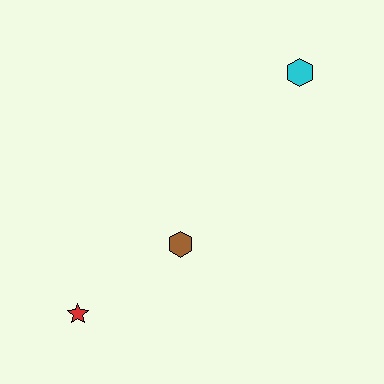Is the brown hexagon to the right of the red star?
Yes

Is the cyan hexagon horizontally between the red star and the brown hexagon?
No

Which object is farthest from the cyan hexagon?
The red star is farthest from the cyan hexagon.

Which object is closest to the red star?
The brown hexagon is closest to the red star.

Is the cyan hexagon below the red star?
No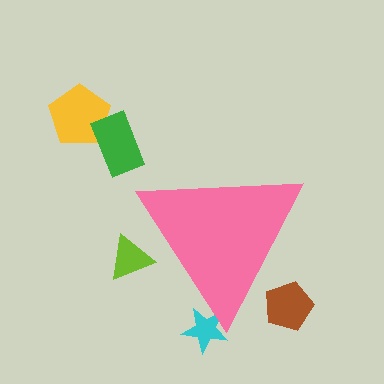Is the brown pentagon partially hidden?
Yes, the brown pentagon is partially hidden behind the pink triangle.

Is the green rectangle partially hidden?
No, the green rectangle is fully visible.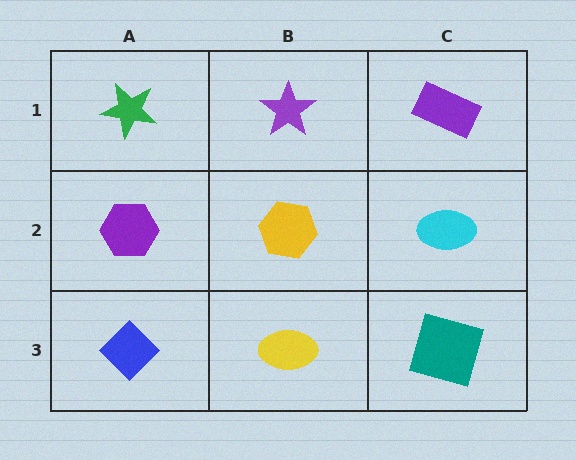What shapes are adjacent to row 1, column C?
A cyan ellipse (row 2, column C), a purple star (row 1, column B).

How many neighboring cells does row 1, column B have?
3.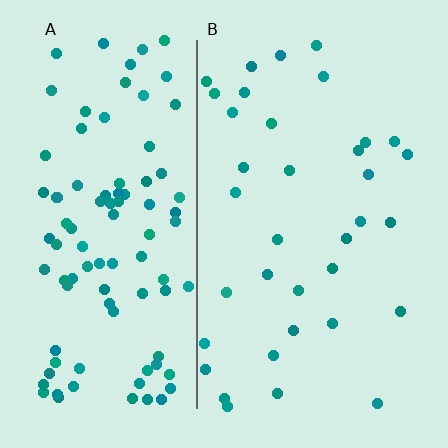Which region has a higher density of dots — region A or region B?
A (the left).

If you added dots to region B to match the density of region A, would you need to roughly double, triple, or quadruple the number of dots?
Approximately triple.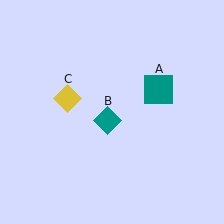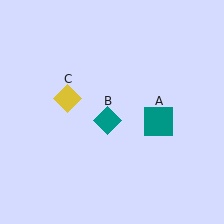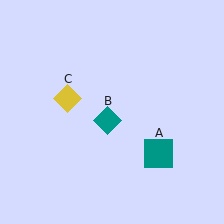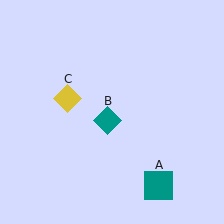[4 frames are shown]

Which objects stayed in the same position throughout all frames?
Teal diamond (object B) and yellow diamond (object C) remained stationary.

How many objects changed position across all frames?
1 object changed position: teal square (object A).